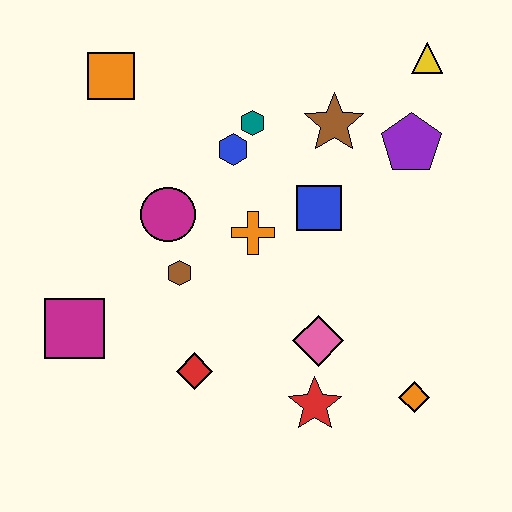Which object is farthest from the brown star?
The magenta square is farthest from the brown star.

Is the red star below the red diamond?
Yes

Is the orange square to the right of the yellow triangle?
No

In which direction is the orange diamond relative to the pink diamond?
The orange diamond is to the right of the pink diamond.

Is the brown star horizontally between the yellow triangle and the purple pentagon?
No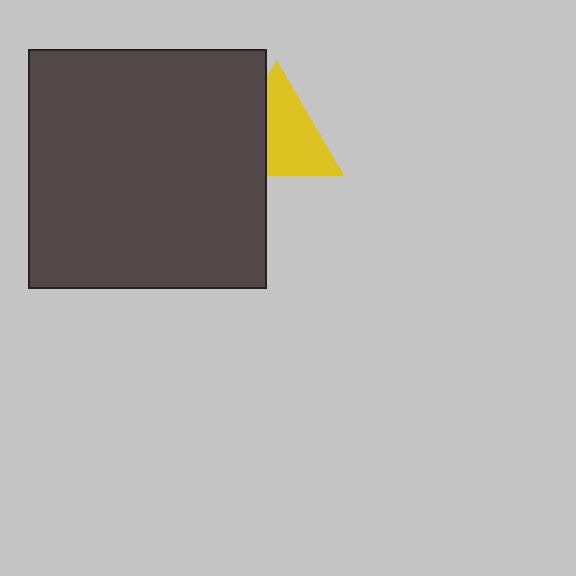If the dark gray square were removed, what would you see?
You would see the complete yellow triangle.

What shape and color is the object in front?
The object in front is a dark gray square.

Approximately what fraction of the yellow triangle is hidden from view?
Roughly 38% of the yellow triangle is hidden behind the dark gray square.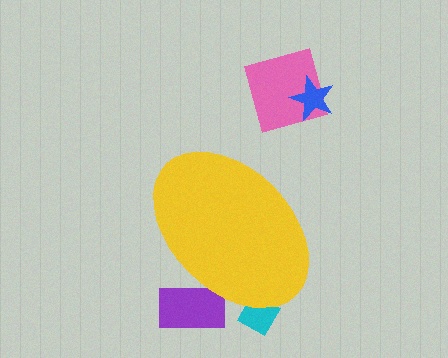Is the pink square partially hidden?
No, the pink square is fully visible.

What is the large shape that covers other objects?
A yellow ellipse.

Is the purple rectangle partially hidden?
Yes, the purple rectangle is partially hidden behind the yellow ellipse.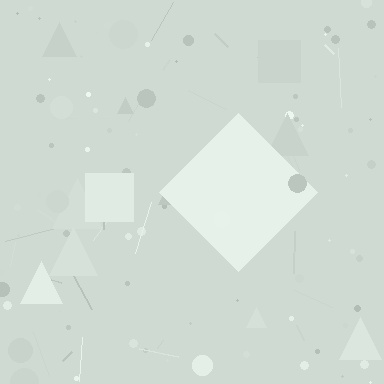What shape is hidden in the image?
A diamond is hidden in the image.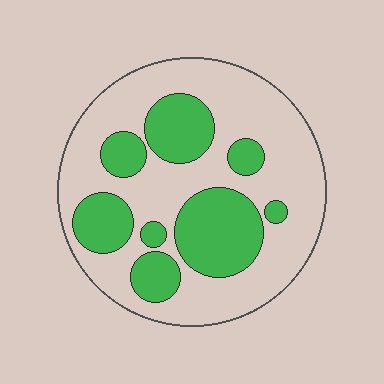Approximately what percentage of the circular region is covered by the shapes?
Approximately 35%.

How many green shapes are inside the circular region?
8.